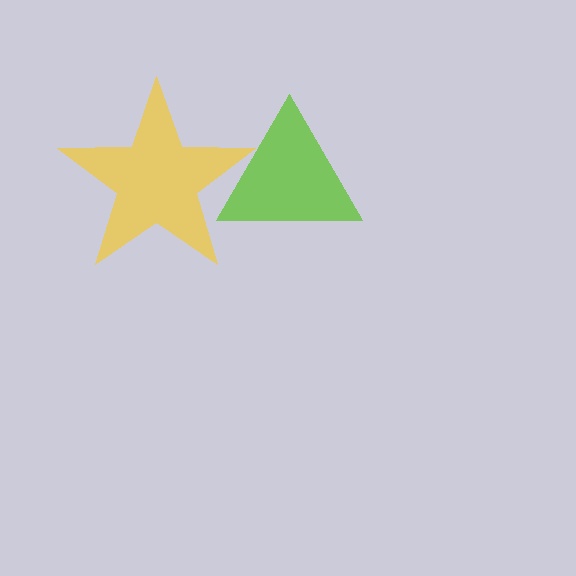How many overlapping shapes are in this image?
There are 2 overlapping shapes in the image.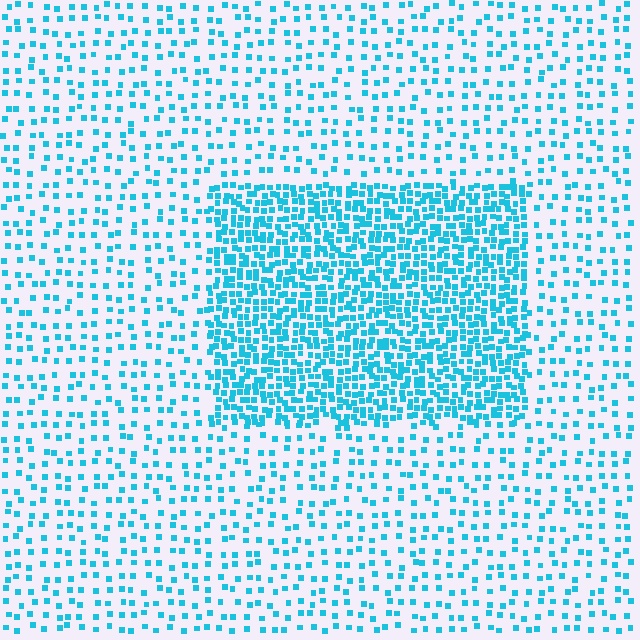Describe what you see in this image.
The image contains small cyan elements arranged at two different densities. A rectangle-shaped region is visible where the elements are more densely packed than the surrounding area.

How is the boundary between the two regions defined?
The boundary is defined by a change in element density (approximately 2.8x ratio). All elements are the same color, size, and shape.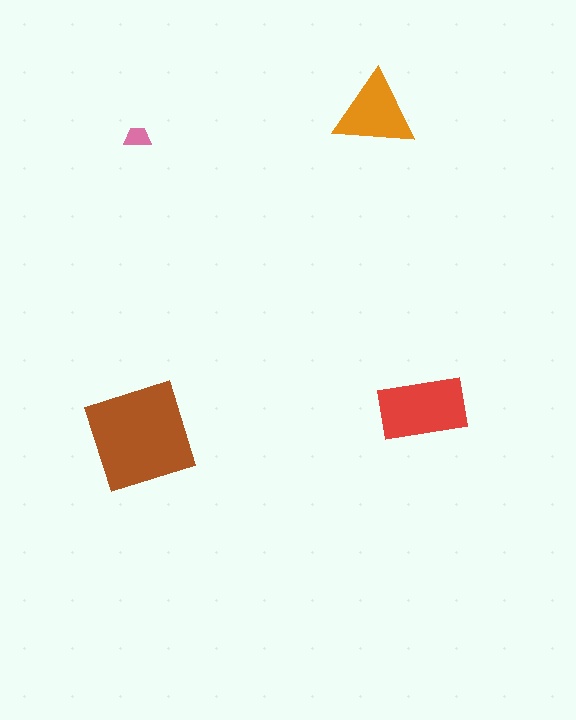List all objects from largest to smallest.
The brown square, the red rectangle, the orange triangle, the pink trapezoid.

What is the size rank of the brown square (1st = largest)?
1st.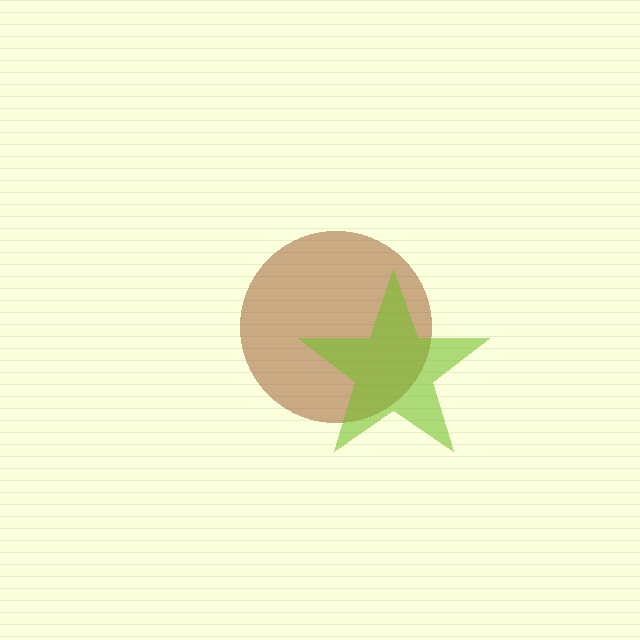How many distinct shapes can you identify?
There are 2 distinct shapes: a brown circle, a lime star.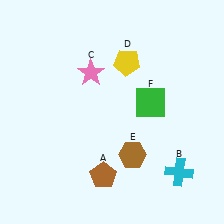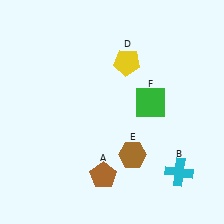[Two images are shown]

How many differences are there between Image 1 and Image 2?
There is 1 difference between the two images.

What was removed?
The pink star (C) was removed in Image 2.